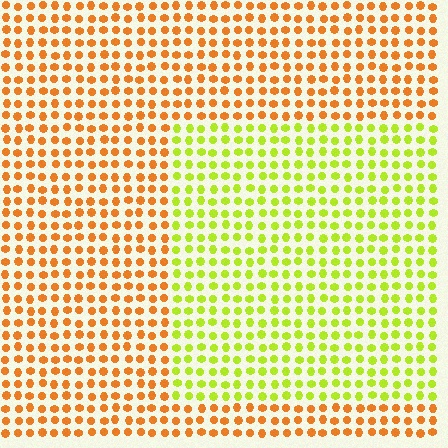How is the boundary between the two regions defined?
The boundary is defined purely by a slight shift in hue (about 51 degrees). Spacing, size, and orientation are identical on both sides.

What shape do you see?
I see a rectangle.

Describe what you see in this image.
The image is filled with small orange elements in a uniform arrangement. A rectangle-shaped region is visible where the elements are tinted to a slightly different hue, forming a subtle color boundary.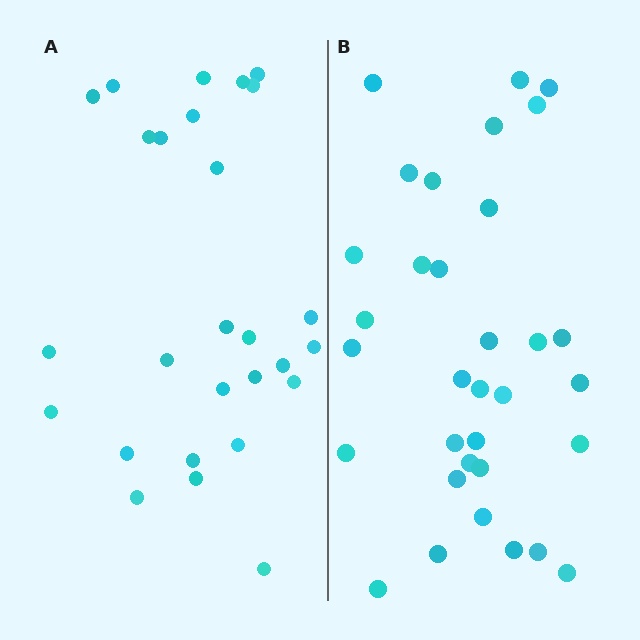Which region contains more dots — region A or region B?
Region B (the right region) has more dots.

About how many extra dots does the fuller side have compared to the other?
Region B has about 6 more dots than region A.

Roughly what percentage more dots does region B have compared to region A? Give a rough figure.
About 20% more.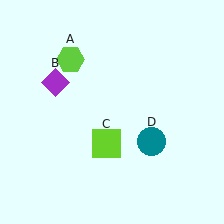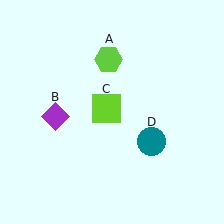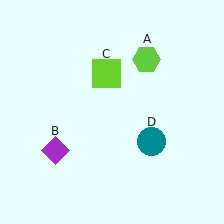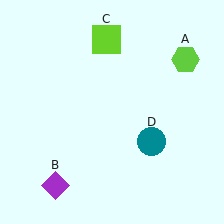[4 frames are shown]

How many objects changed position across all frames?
3 objects changed position: lime hexagon (object A), purple diamond (object B), lime square (object C).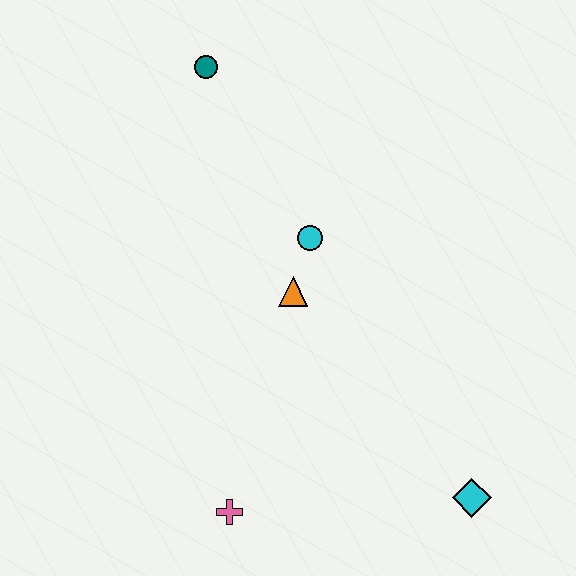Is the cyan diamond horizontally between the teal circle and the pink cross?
No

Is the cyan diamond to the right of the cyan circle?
Yes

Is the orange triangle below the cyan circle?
Yes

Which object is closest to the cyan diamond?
The pink cross is closest to the cyan diamond.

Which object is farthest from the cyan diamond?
The teal circle is farthest from the cyan diamond.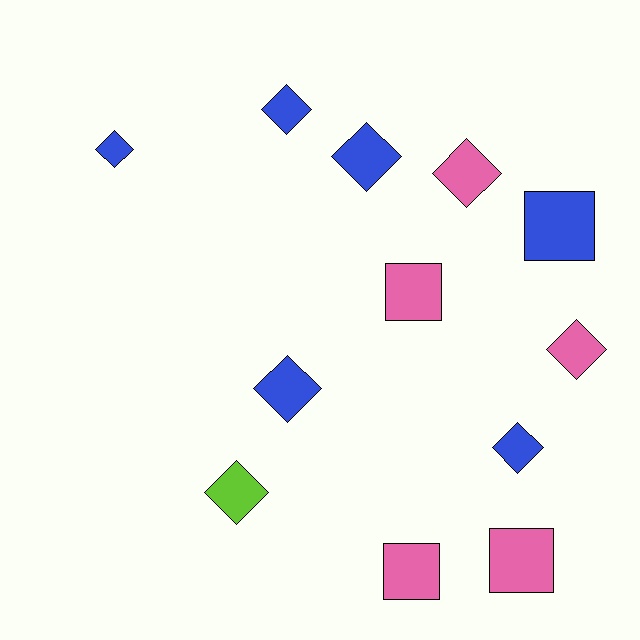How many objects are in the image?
There are 12 objects.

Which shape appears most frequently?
Diamond, with 8 objects.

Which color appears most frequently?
Blue, with 6 objects.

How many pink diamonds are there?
There are 2 pink diamonds.